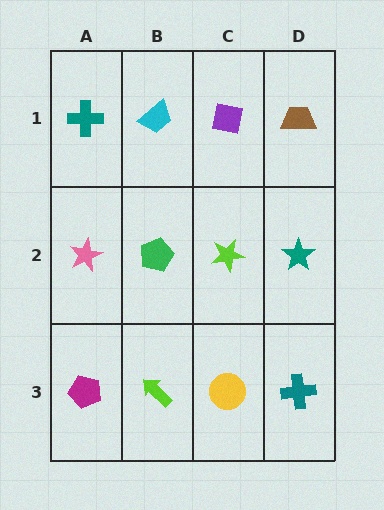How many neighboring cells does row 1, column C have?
3.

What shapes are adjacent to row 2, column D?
A brown trapezoid (row 1, column D), a teal cross (row 3, column D), a lime star (row 2, column C).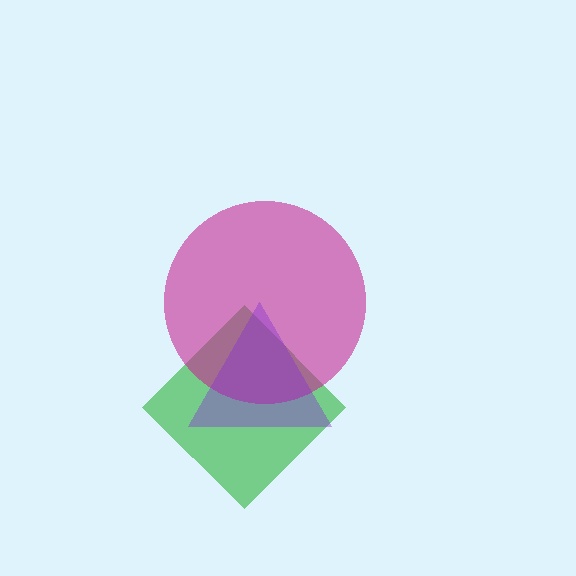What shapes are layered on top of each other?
The layered shapes are: a green diamond, a magenta circle, a purple triangle.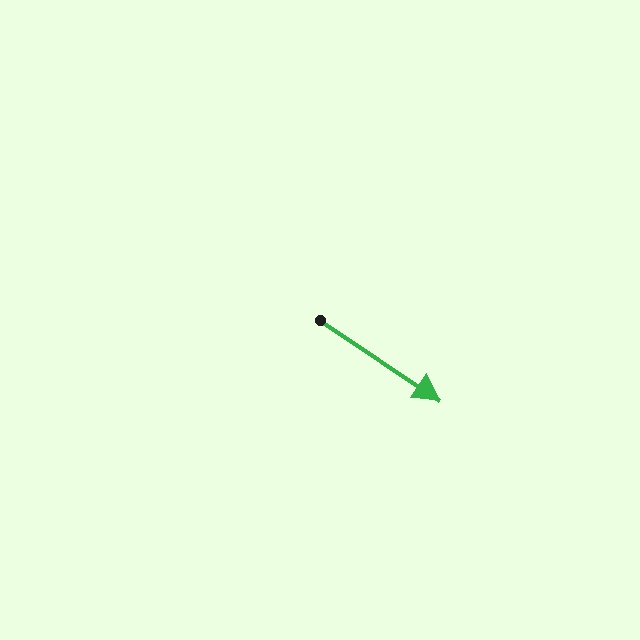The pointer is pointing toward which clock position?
Roughly 4 o'clock.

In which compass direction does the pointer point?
Southeast.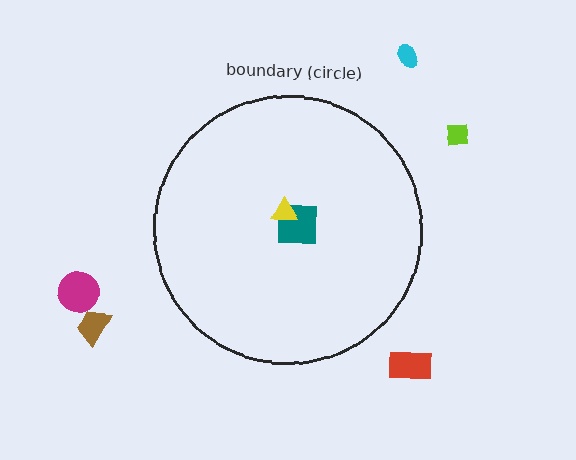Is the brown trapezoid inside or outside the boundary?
Outside.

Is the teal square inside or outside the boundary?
Inside.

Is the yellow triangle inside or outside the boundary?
Inside.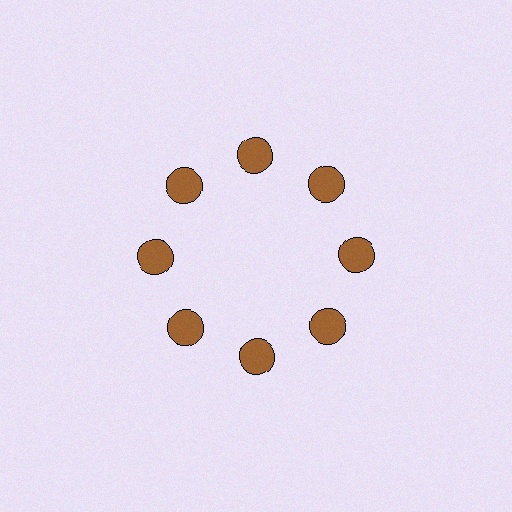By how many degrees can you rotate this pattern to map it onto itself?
The pattern maps onto itself every 45 degrees of rotation.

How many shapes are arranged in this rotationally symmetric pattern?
There are 8 shapes, arranged in 8 groups of 1.